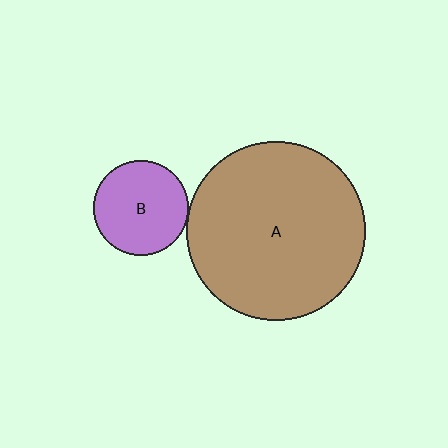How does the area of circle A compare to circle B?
Approximately 3.5 times.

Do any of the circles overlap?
No, none of the circles overlap.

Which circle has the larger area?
Circle A (brown).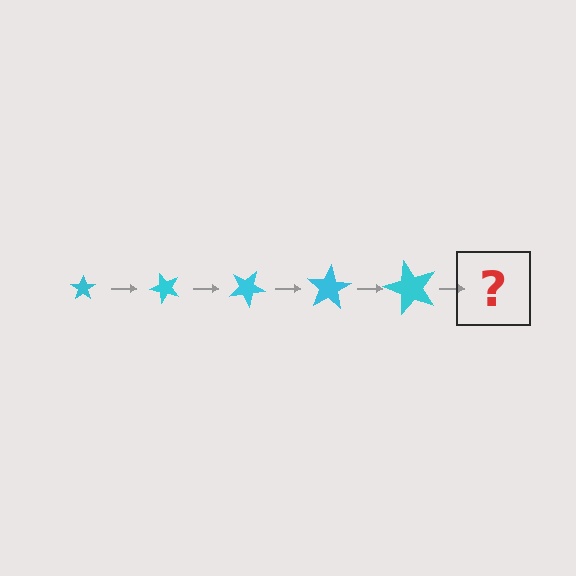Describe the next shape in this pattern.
It should be a star, larger than the previous one and rotated 250 degrees from the start.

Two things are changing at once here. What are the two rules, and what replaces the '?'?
The two rules are that the star grows larger each step and it rotates 50 degrees each step. The '?' should be a star, larger than the previous one and rotated 250 degrees from the start.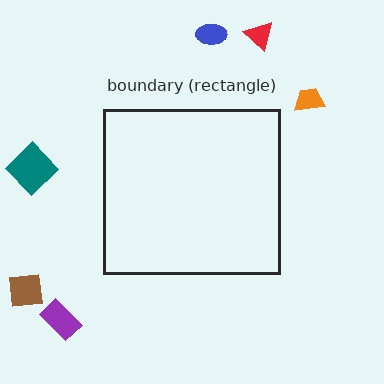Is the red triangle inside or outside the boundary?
Outside.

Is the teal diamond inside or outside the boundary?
Outside.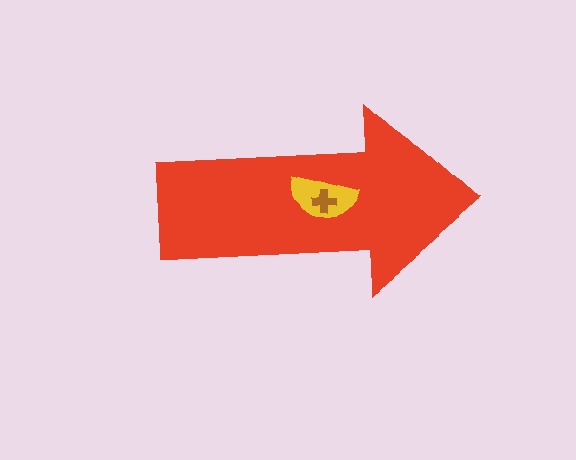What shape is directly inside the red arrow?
The yellow semicircle.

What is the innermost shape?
The brown cross.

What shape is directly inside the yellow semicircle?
The brown cross.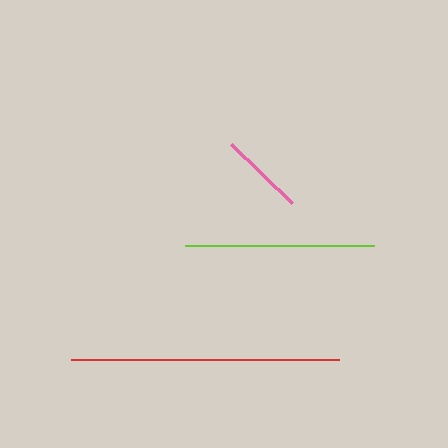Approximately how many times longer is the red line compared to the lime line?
The red line is approximately 1.4 times the length of the lime line.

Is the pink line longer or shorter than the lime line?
The lime line is longer than the pink line.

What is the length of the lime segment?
The lime segment is approximately 189 pixels long.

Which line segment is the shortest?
The pink line is the shortest at approximately 85 pixels.